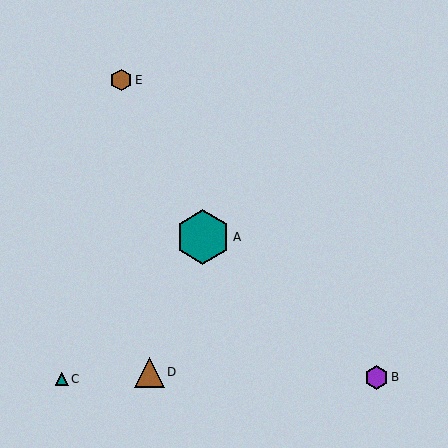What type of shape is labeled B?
Shape B is a purple hexagon.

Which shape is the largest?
The teal hexagon (labeled A) is the largest.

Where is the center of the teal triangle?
The center of the teal triangle is at (62, 379).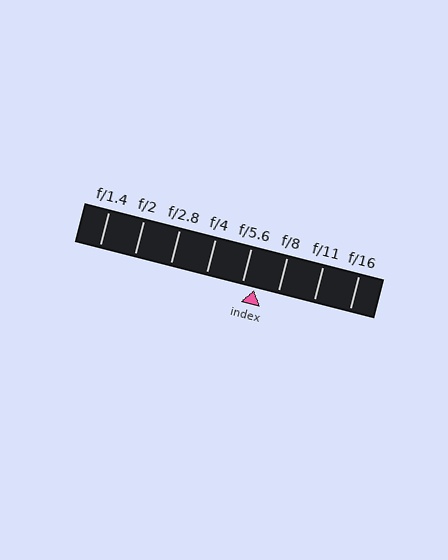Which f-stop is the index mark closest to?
The index mark is closest to f/5.6.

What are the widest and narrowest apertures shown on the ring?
The widest aperture shown is f/1.4 and the narrowest is f/16.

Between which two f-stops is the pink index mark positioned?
The index mark is between f/5.6 and f/8.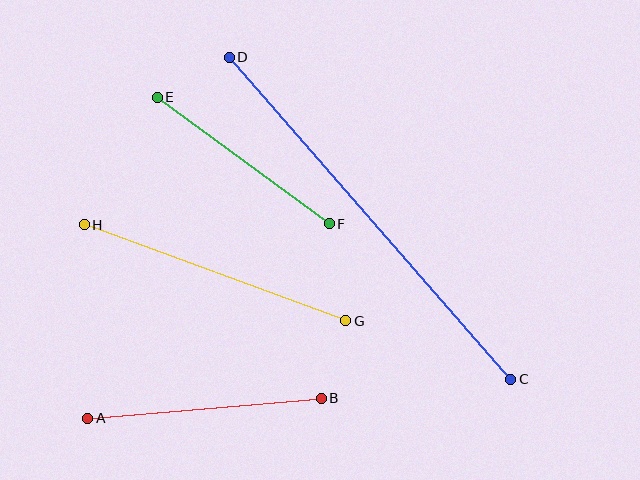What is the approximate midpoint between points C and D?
The midpoint is at approximately (370, 218) pixels.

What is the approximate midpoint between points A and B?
The midpoint is at approximately (205, 408) pixels.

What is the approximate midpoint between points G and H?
The midpoint is at approximately (215, 273) pixels.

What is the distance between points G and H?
The distance is approximately 279 pixels.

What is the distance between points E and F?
The distance is approximately 213 pixels.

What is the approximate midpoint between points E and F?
The midpoint is at approximately (243, 161) pixels.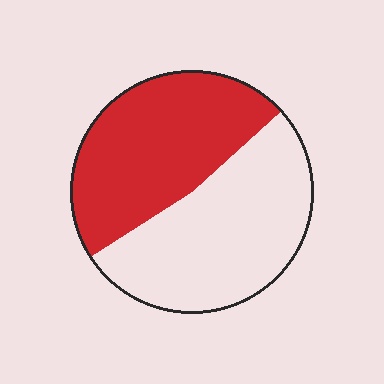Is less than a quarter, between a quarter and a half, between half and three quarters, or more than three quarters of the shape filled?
Between a quarter and a half.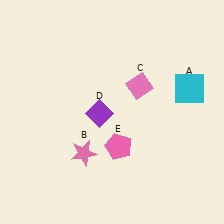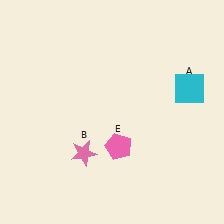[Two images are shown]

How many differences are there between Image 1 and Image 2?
There are 2 differences between the two images.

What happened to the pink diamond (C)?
The pink diamond (C) was removed in Image 2. It was in the top-right area of Image 1.